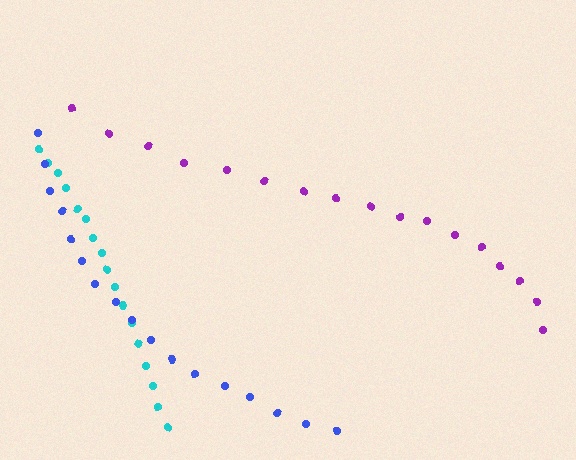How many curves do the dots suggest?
There are 3 distinct paths.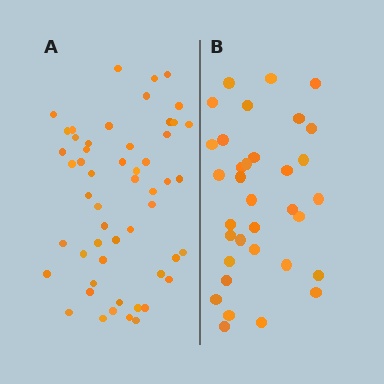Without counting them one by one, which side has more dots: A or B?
Region A (the left region) has more dots.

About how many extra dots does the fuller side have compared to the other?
Region A has approximately 20 more dots than region B.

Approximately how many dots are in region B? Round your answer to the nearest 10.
About 30 dots. (The exact count is 34, which rounds to 30.)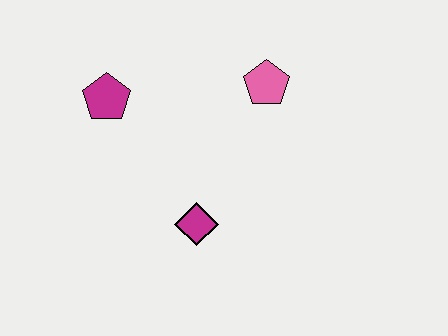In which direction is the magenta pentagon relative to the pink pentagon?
The magenta pentagon is to the left of the pink pentagon.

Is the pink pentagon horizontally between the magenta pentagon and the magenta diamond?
No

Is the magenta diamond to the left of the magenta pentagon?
No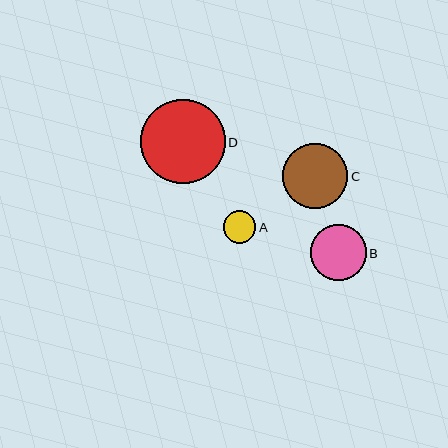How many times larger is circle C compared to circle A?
Circle C is approximately 2.0 times the size of circle A.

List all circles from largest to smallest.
From largest to smallest: D, C, B, A.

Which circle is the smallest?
Circle A is the smallest with a size of approximately 33 pixels.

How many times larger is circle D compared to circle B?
Circle D is approximately 1.5 times the size of circle B.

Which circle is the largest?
Circle D is the largest with a size of approximately 84 pixels.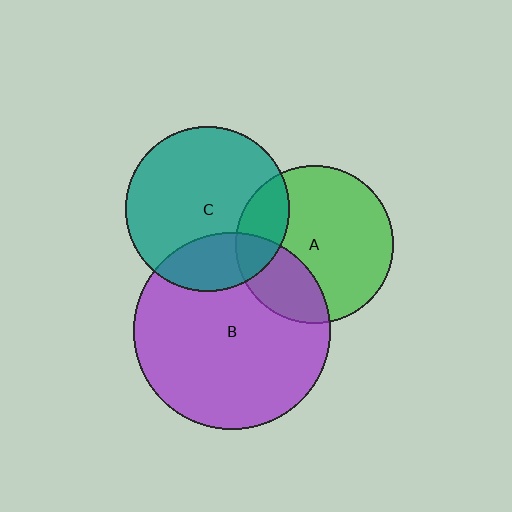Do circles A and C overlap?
Yes.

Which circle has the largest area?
Circle B (purple).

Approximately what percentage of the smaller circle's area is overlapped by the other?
Approximately 20%.